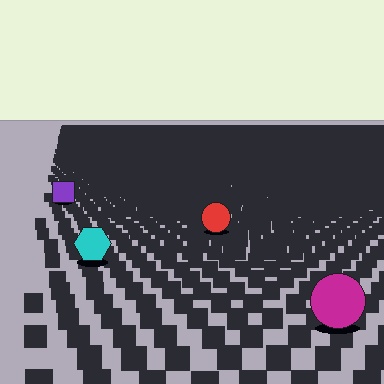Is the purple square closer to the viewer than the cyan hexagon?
No. The cyan hexagon is closer — you can tell from the texture gradient: the ground texture is coarser near it.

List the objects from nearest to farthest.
From nearest to farthest: the magenta circle, the cyan hexagon, the red circle, the purple square.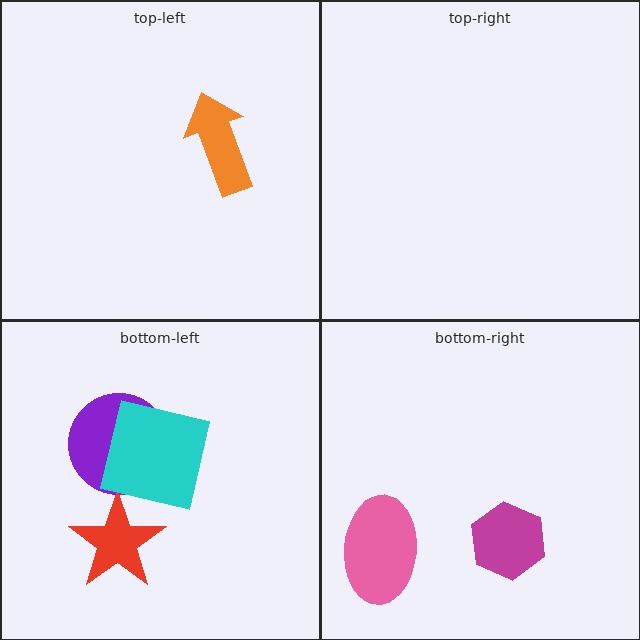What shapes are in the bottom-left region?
The purple circle, the red star, the cyan square.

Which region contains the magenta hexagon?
The bottom-right region.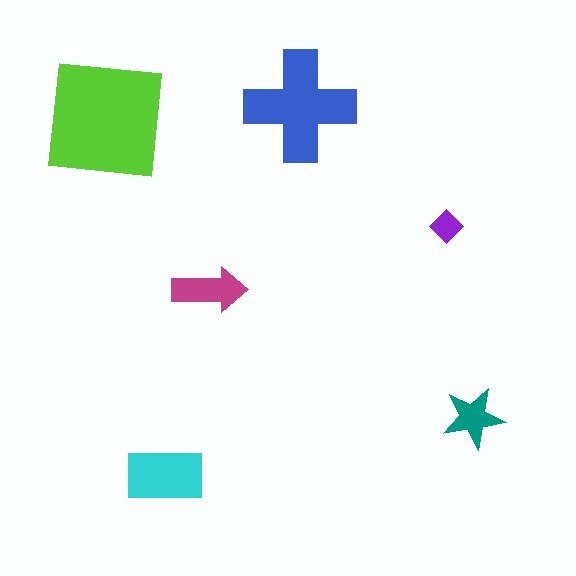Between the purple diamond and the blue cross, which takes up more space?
The blue cross.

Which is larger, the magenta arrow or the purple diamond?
The magenta arrow.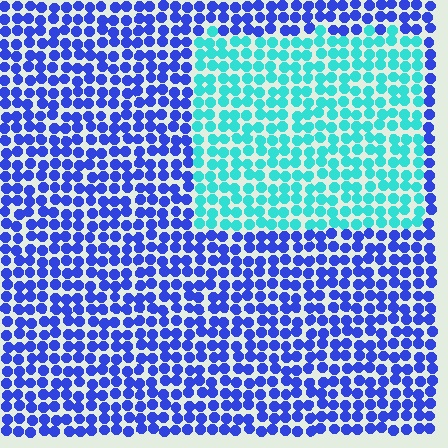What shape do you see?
I see a rectangle.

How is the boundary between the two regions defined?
The boundary is defined purely by a slight shift in hue (about 58 degrees). Spacing, size, and orientation are identical on both sides.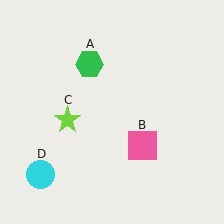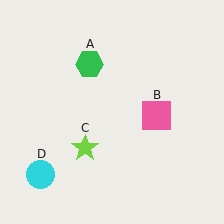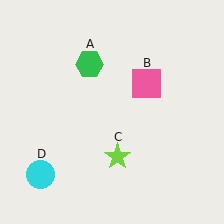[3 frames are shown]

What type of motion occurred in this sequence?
The pink square (object B), lime star (object C) rotated counterclockwise around the center of the scene.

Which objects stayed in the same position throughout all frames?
Green hexagon (object A) and cyan circle (object D) remained stationary.